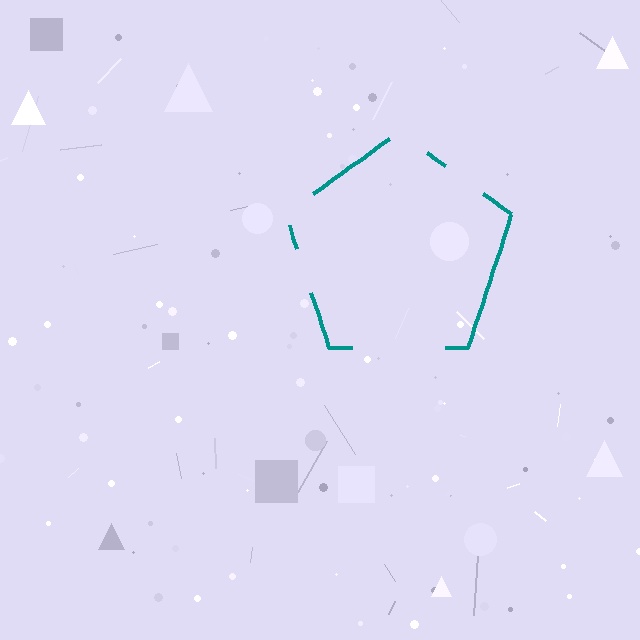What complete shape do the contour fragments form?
The contour fragments form a pentagon.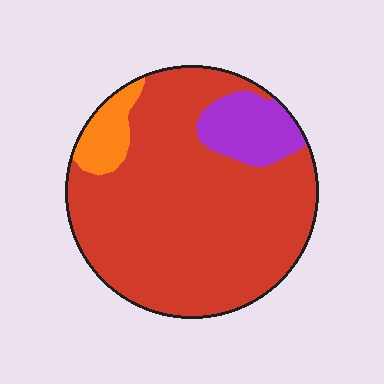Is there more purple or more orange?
Purple.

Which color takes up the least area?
Orange, at roughly 10%.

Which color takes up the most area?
Red, at roughly 80%.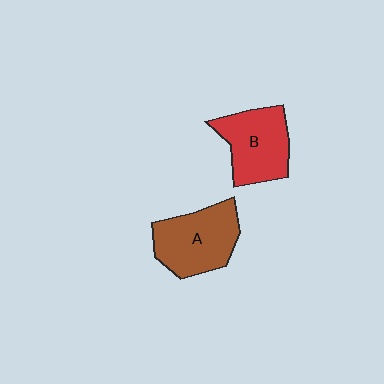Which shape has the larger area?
Shape A (brown).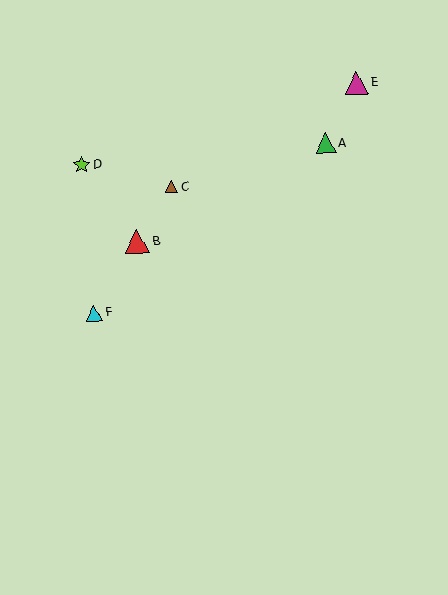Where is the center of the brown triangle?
The center of the brown triangle is at (172, 187).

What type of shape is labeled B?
Shape B is a red triangle.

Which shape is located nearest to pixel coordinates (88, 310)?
The cyan triangle (labeled F) at (94, 313) is nearest to that location.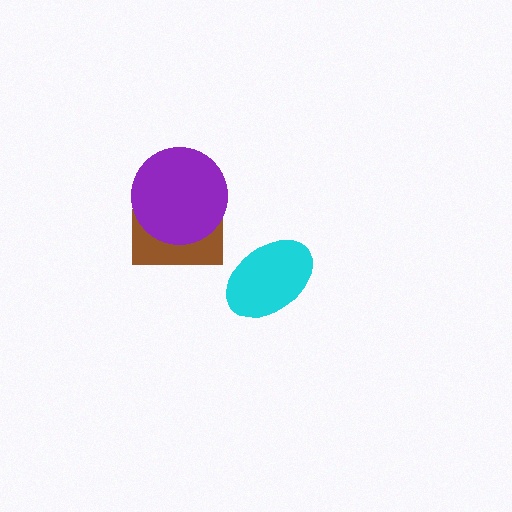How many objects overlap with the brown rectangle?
1 object overlaps with the brown rectangle.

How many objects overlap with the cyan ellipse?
0 objects overlap with the cyan ellipse.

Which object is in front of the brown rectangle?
The purple circle is in front of the brown rectangle.